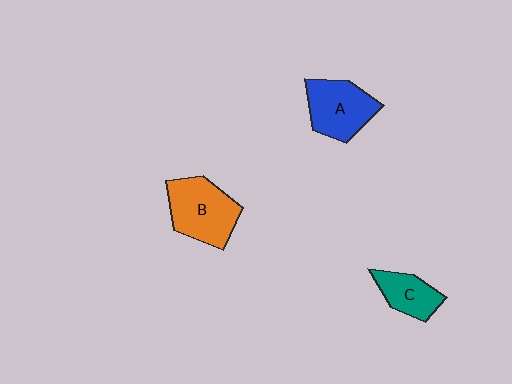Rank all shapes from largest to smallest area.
From largest to smallest: B (orange), A (blue), C (teal).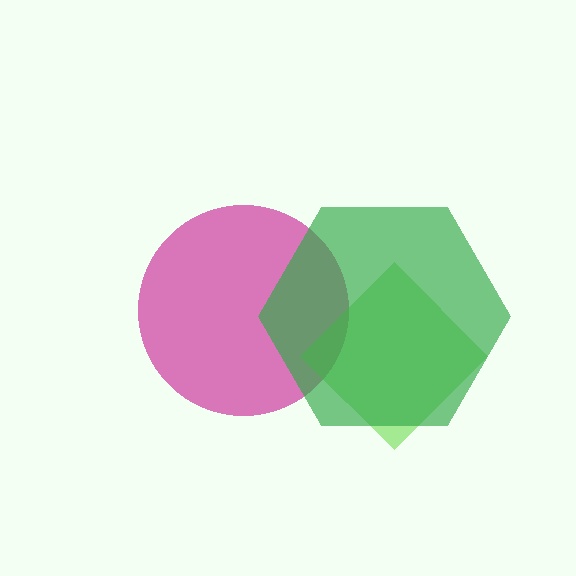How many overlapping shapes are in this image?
There are 3 overlapping shapes in the image.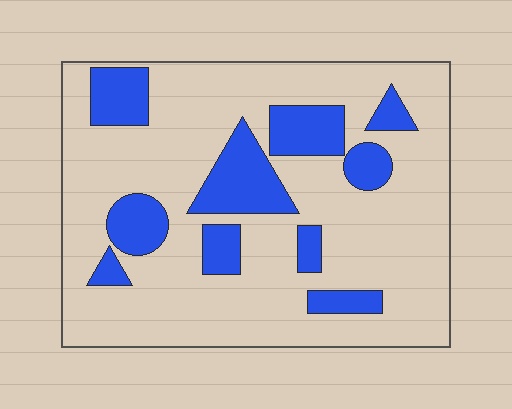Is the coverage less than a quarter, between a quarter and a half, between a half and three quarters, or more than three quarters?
Less than a quarter.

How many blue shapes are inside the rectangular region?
10.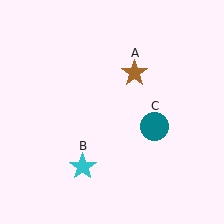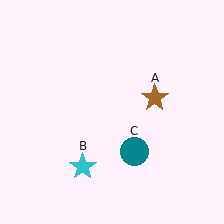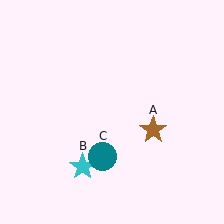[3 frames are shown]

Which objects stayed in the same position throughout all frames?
Cyan star (object B) remained stationary.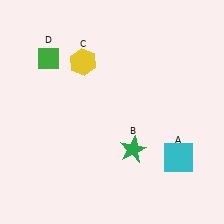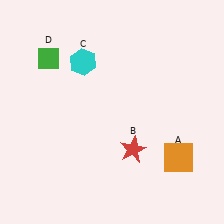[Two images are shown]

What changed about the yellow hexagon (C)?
In Image 1, C is yellow. In Image 2, it changed to cyan.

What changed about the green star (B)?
In Image 1, B is green. In Image 2, it changed to red.